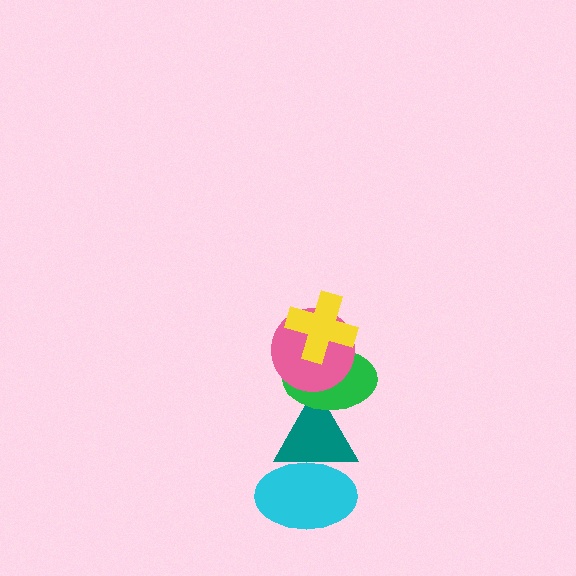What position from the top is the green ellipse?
The green ellipse is 3rd from the top.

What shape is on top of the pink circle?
The yellow cross is on top of the pink circle.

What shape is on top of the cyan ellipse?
The teal triangle is on top of the cyan ellipse.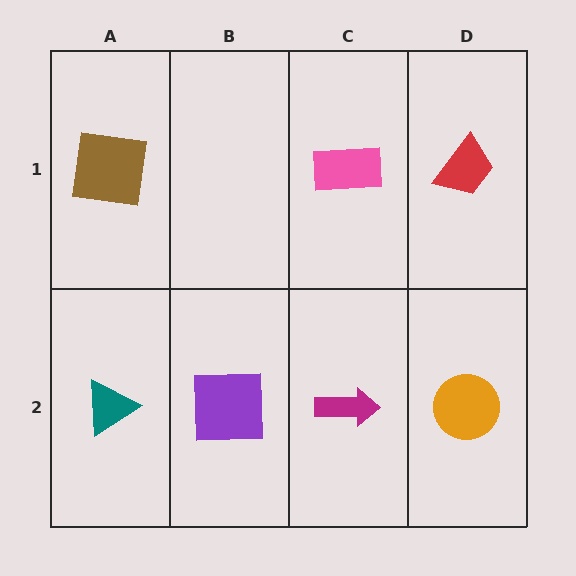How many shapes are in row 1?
3 shapes.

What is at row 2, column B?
A purple square.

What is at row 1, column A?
A brown square.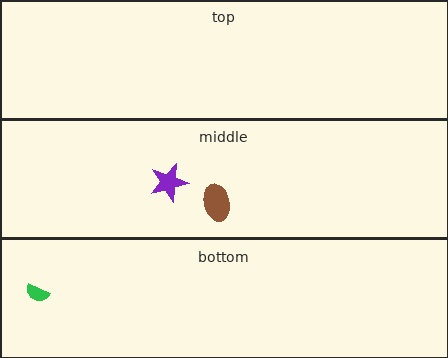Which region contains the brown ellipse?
The middle region.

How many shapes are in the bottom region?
1.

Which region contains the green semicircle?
The bottom region.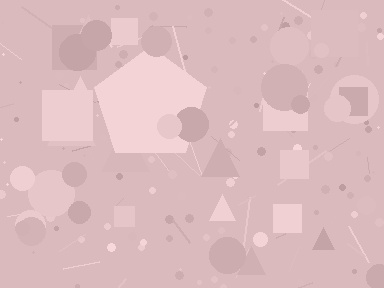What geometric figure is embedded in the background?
A pentagon is embedded in the background.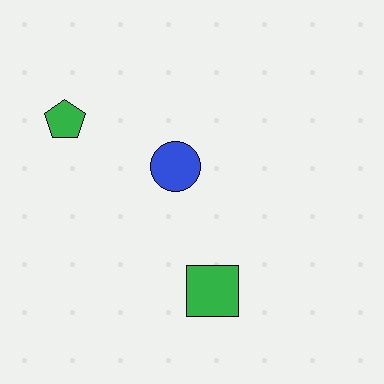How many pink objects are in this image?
There are no pink objects.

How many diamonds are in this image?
There are no diamonds.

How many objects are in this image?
There are 3 objects.